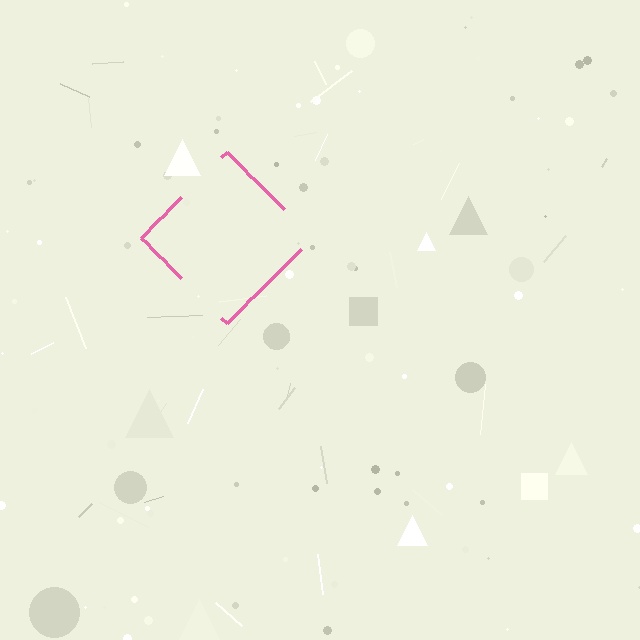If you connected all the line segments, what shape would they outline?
They would outline a diamond.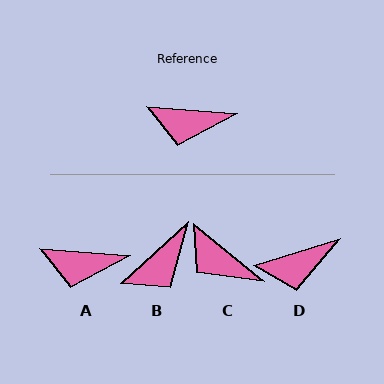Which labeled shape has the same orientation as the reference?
A.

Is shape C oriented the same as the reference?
No, it is off by about 35 degrees.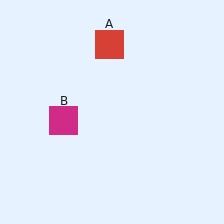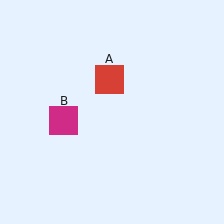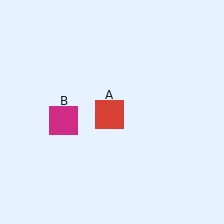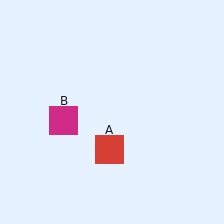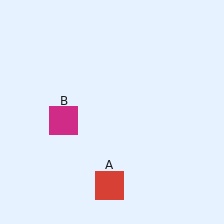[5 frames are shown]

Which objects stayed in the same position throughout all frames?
Magenta square (object B) remained stationary.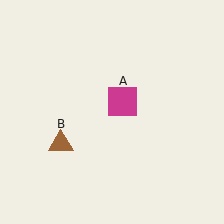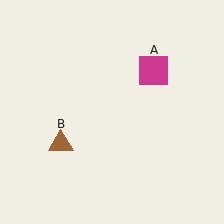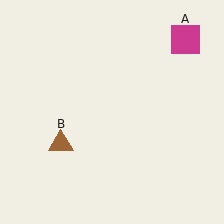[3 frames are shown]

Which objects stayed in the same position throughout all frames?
Brown triangle (object B) remained stationary.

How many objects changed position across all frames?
1 object changed position: magenta square (object A).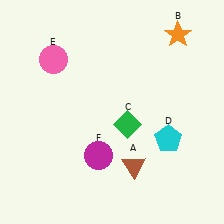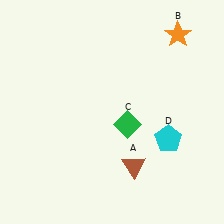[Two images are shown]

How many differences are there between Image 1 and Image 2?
There are 2 differences between the two images.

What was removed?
The magenta circle (F), the pink circle (E) were removed in Image 2.